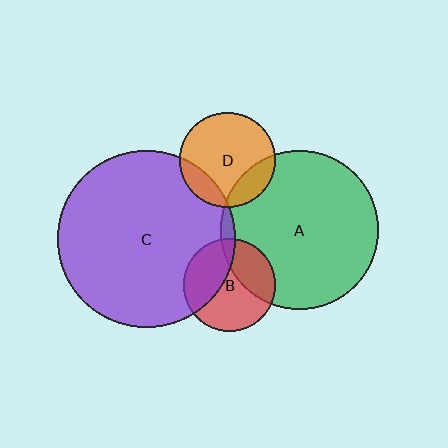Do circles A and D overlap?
Yes.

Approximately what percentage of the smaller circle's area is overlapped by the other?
Approximately 20%.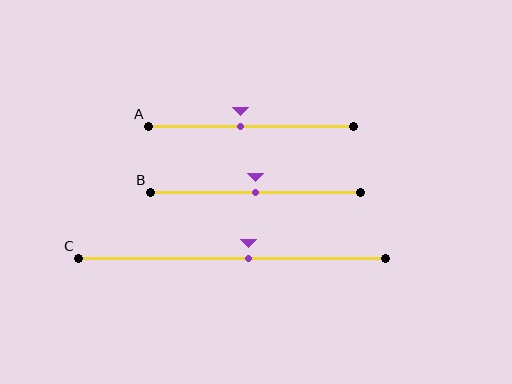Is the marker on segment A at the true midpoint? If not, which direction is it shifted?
No, the marker on segment A is shifted to the left by about 5% of the segment length.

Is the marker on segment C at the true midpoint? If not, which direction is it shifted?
No, the marker on segment C is shifted to the right by about 5% of the segment length.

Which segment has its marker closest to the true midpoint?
Segment B has its marker closest to the true midpoint.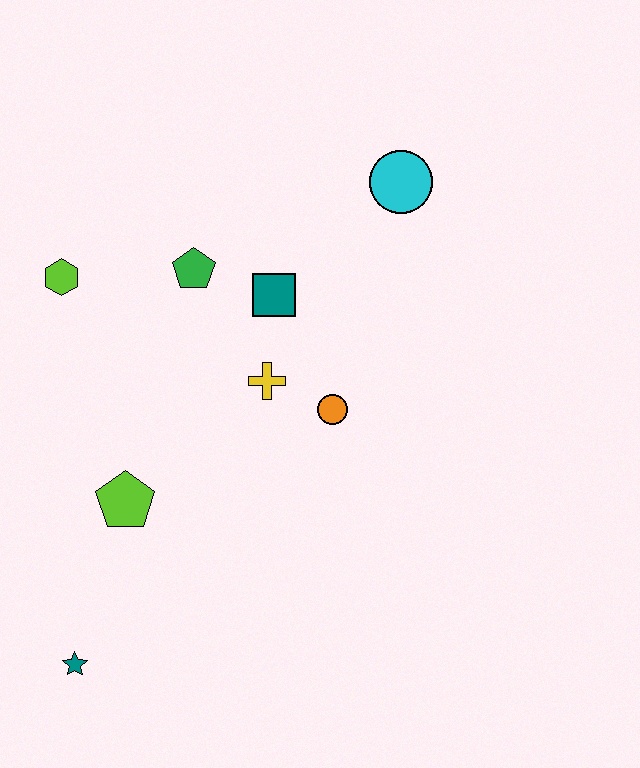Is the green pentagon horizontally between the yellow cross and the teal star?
Yes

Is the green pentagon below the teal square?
No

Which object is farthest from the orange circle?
The teal star is farthest from the orange circle.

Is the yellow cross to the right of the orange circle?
No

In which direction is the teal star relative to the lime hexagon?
The teal star is below the lime hexagon.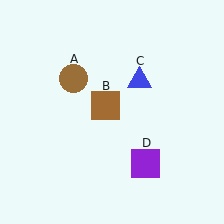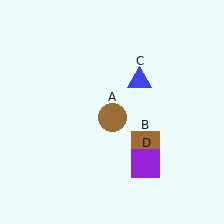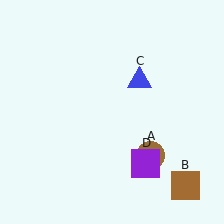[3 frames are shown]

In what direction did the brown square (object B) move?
The brown square (object B) moved down and to the right.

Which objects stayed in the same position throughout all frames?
Blue triangle (object C) and purple square (object D) remained stationary.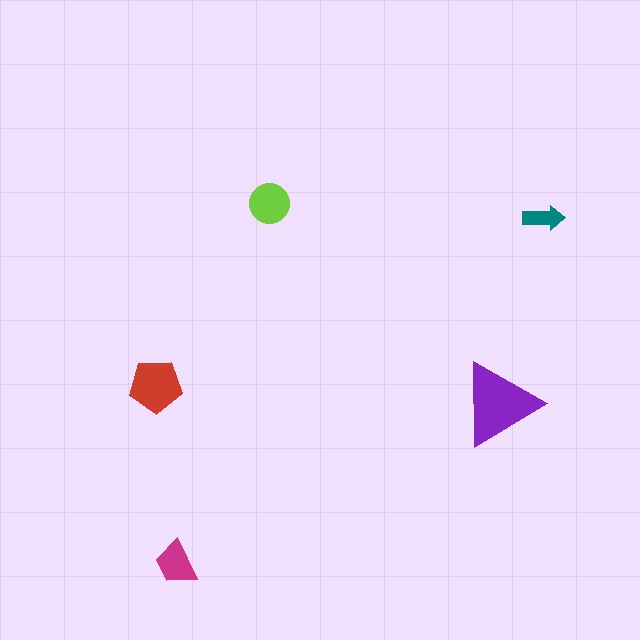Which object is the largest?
The purple triangle.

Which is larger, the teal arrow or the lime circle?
The lime circle.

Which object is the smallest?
The teal arrow.